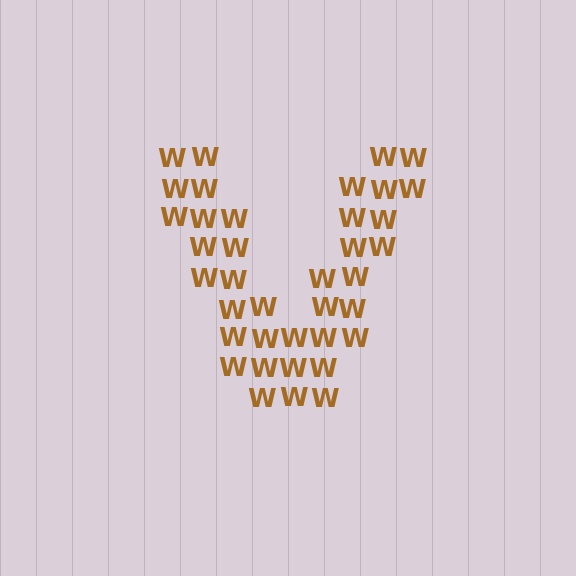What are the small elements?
The small elements are letter W's.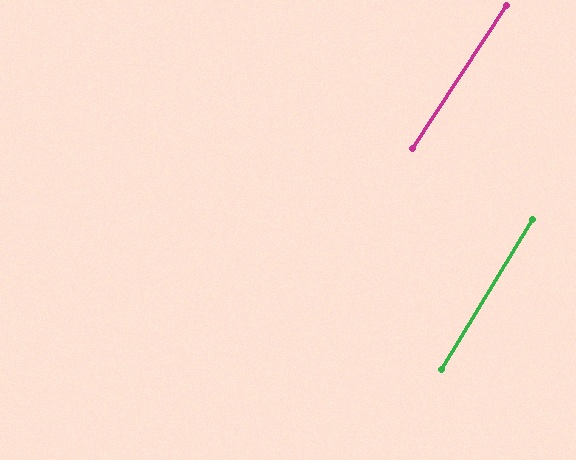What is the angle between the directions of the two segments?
Approximately 2 degrees.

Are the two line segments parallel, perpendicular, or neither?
Parallel — their directions differ by only 2.0°.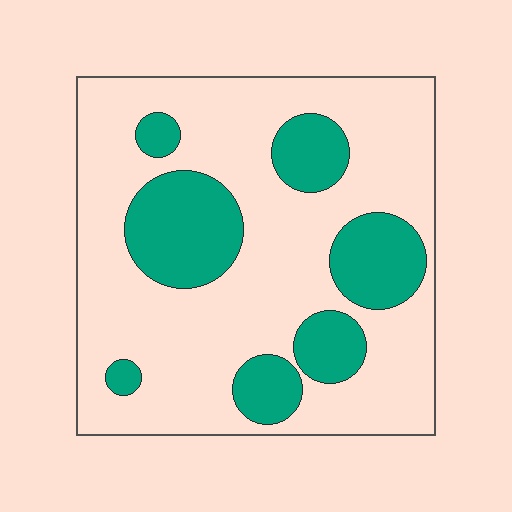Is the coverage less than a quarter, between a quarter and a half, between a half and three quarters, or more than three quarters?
Between a quarter and a half.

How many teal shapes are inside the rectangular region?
7.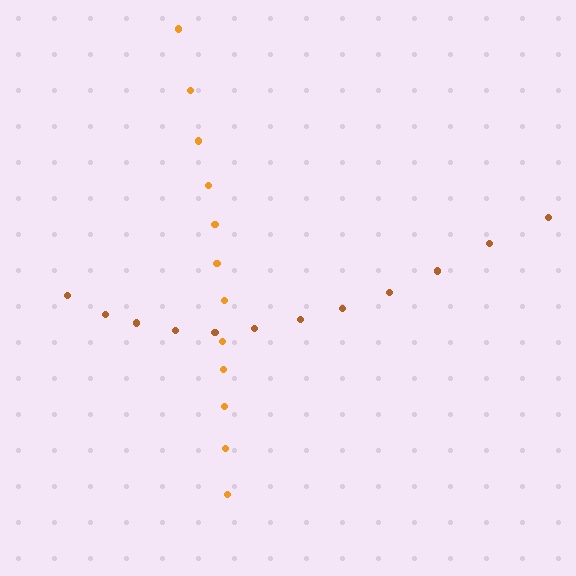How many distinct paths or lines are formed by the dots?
There are 2 distinct paths.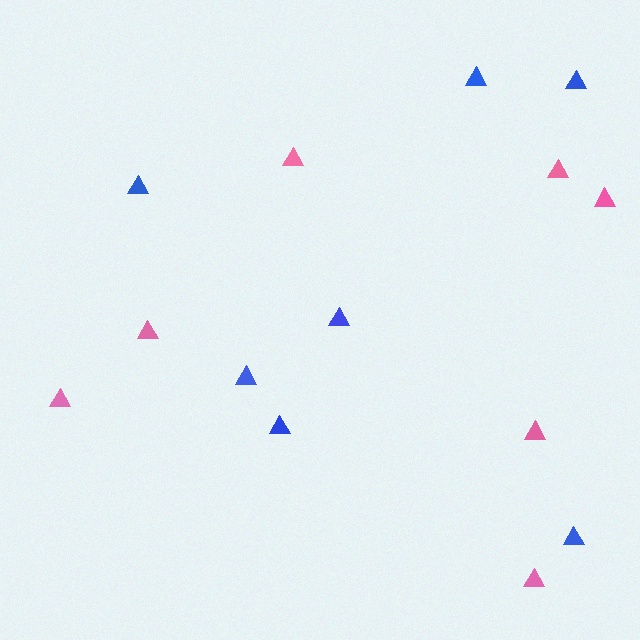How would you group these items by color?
There are 2 groups: one group of pink triangles (7) and one group of blue triangles (7).